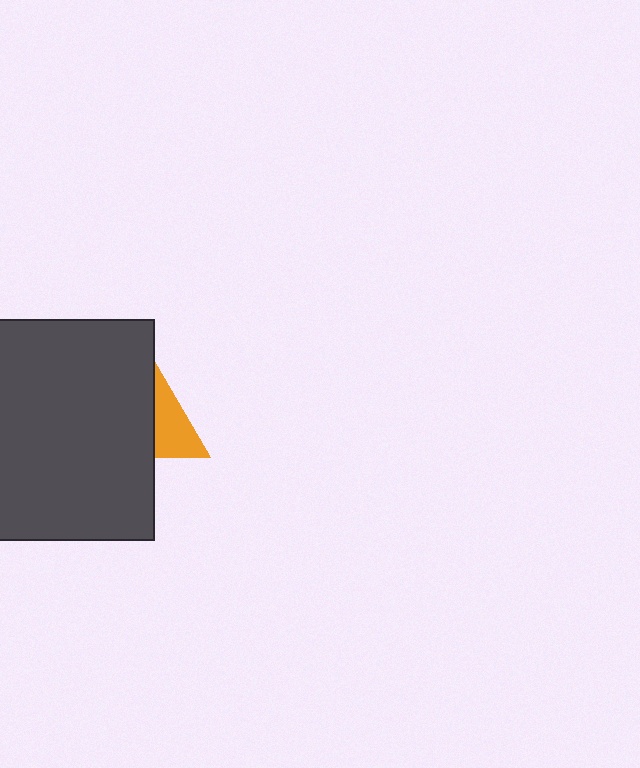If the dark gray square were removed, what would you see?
You would see the complete orange triangle.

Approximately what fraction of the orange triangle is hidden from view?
Roughly 66% of the orange triangle is hidden behind the dark gray square.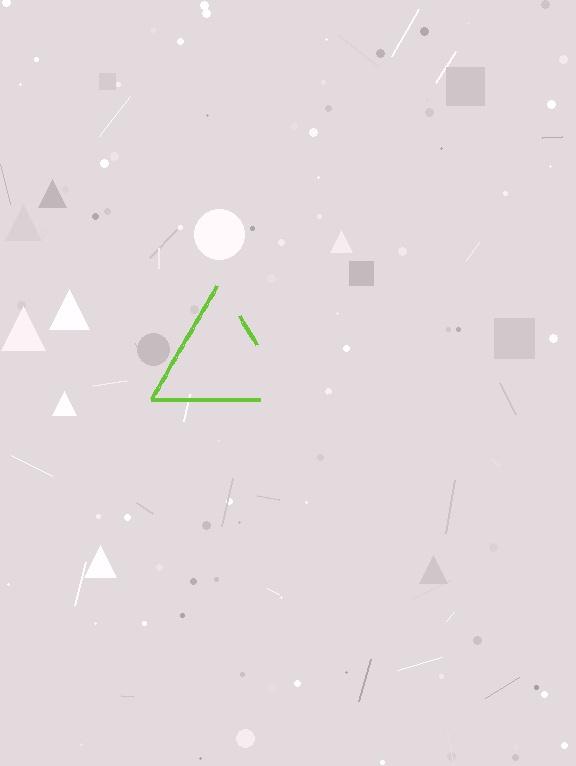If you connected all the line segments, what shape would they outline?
They would outline a triangle.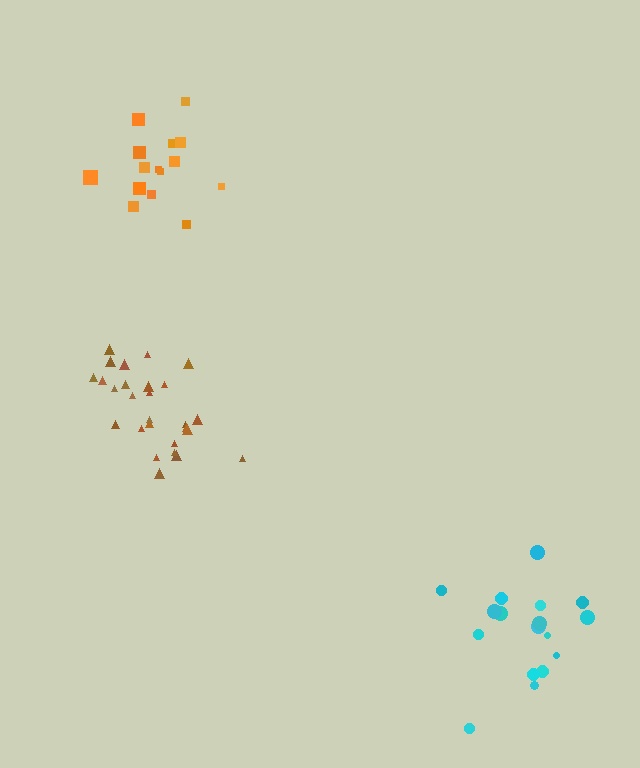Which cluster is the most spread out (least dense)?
Cyan.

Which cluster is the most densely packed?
Brown.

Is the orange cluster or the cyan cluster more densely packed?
Orange.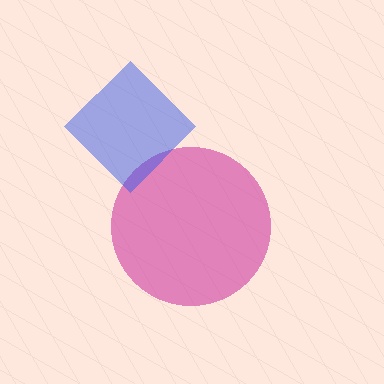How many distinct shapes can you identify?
There are 2 distinct shapes: a magenta circle, a blue diamond.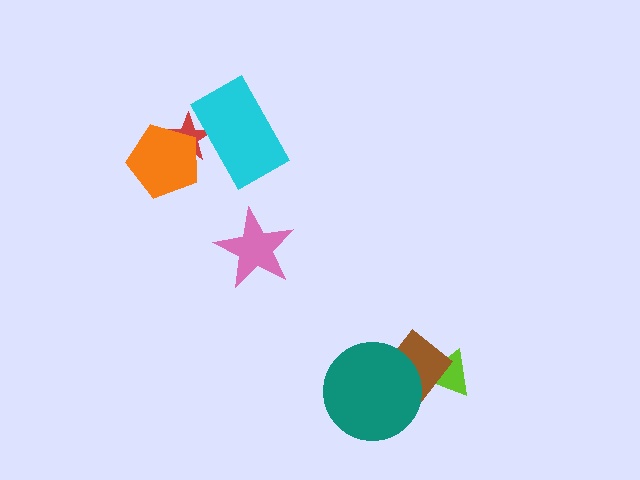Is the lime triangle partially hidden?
Yes, it is partially covered by another shape.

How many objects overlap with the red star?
2 objects overlap with the red star.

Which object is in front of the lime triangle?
The brown diamond is in front of the lime triangle.